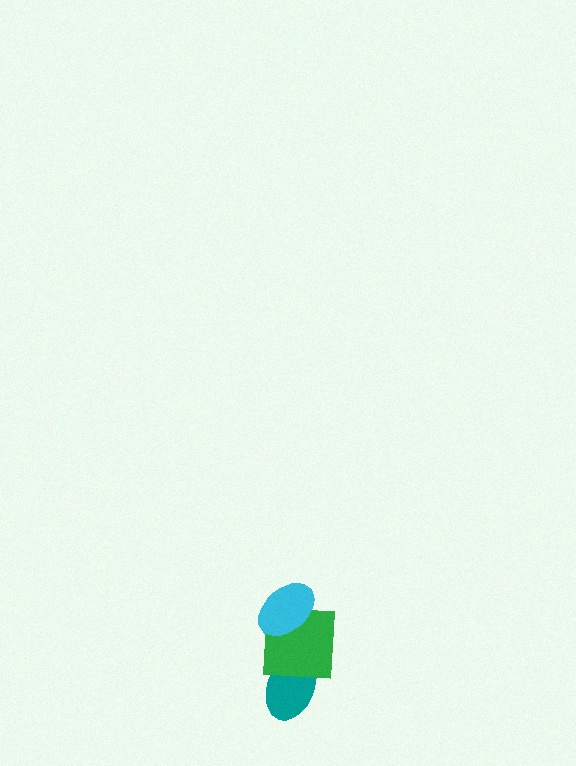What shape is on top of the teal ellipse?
The green square is on top of the teal ellipse.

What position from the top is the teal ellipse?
The teal ellipse is 3rd from the top.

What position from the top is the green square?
The green square is 2nd from the top.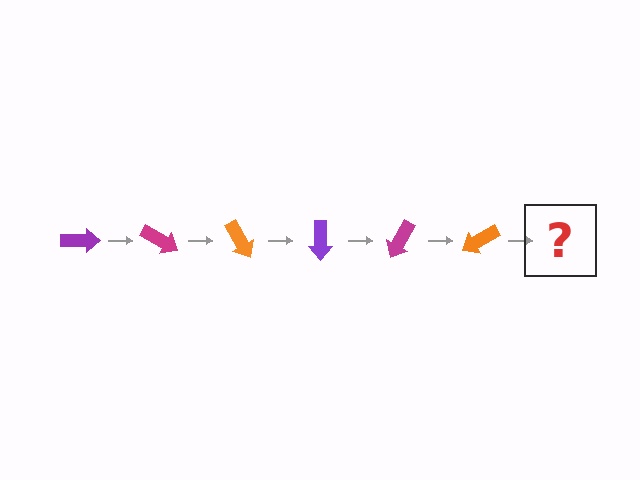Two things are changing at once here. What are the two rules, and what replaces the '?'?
The two rules are that it rotates 30 degrees each step and the color cycles through purple, magenta, and orange. The '?' should be a purple arrow, rotated 180 degrees from the start.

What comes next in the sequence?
The next element should be a purple arrow, rotated 180 degrees from the start.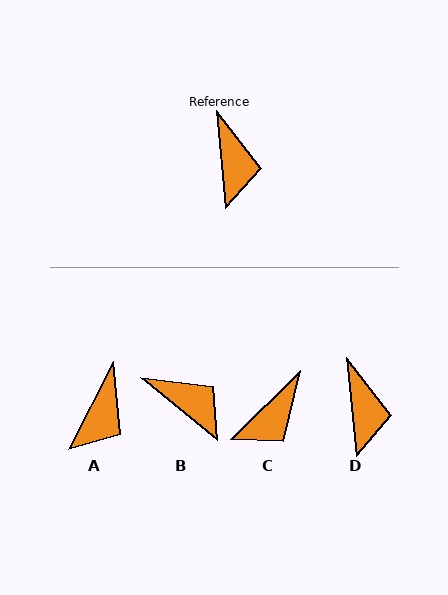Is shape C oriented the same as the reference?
No, it is off by about 51 degrees.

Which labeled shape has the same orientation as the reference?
D.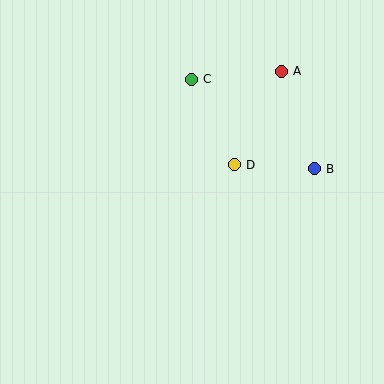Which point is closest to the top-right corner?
Point A is closest to the top-right corner.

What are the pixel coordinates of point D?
Point D is at (234, 165).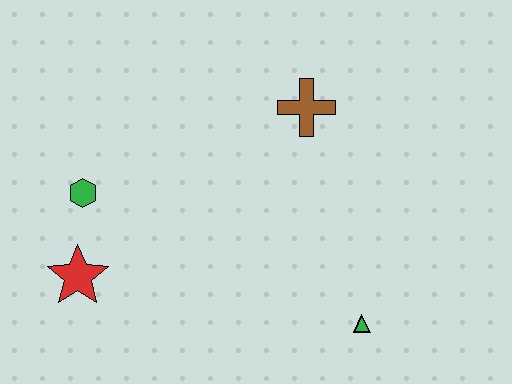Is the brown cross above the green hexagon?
Yes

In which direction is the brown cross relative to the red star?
The brown cross is to the right of the red star.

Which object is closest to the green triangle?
The brown cross is closest to the green triangle.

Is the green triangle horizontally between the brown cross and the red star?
No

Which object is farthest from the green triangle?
The green hexagon is farthest from the green triangle.